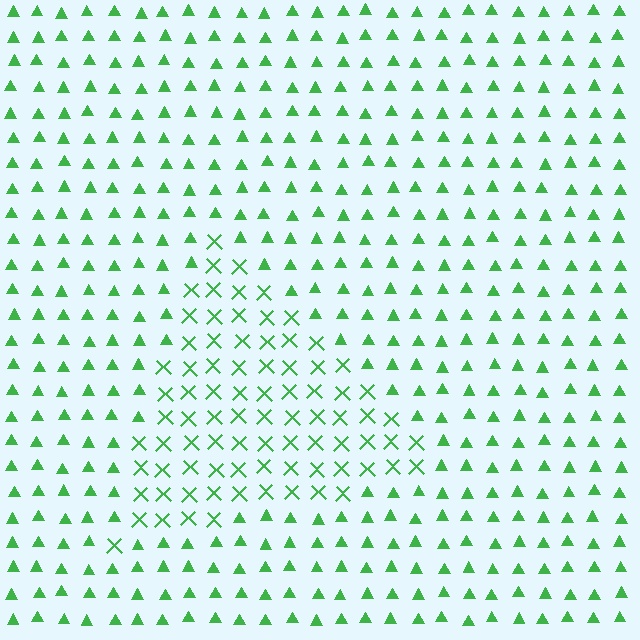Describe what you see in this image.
The image is filled with small green elements arranged in a uniform grid. A triangle-shaped region contains X marks, while the surrounding area contains triangles. The boundary is defined purely by the change in element shape.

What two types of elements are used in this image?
The image uses X marks inside the triangle region and triangles outside it.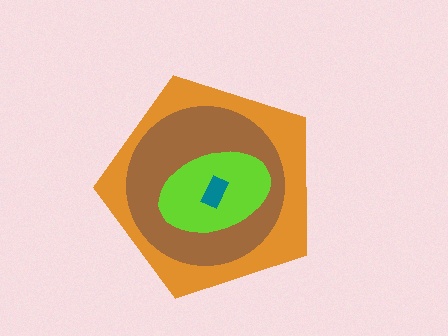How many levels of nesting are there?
4.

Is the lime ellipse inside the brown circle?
Yes.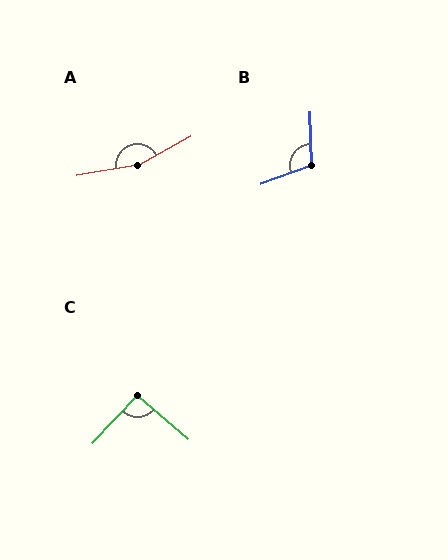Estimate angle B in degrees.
Approximately 109 degrees.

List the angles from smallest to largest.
C (92°), B (109°), A (160°).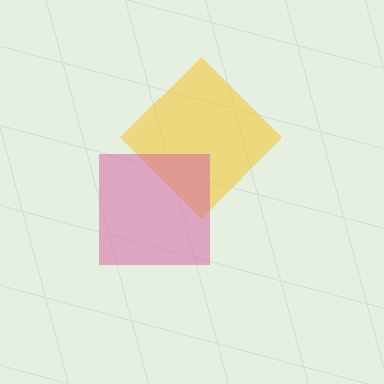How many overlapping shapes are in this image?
There are 2 overlapping shapes in the image.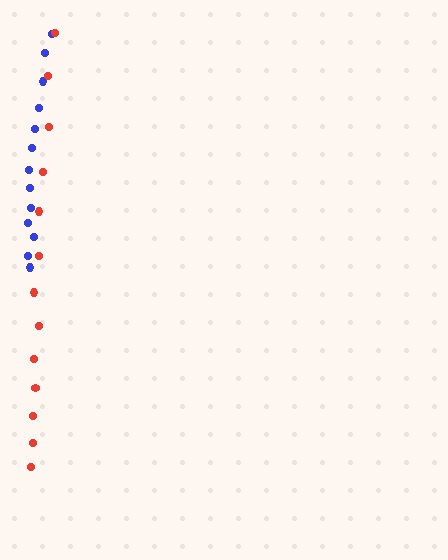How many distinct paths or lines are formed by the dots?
There are 2 distinct paths.